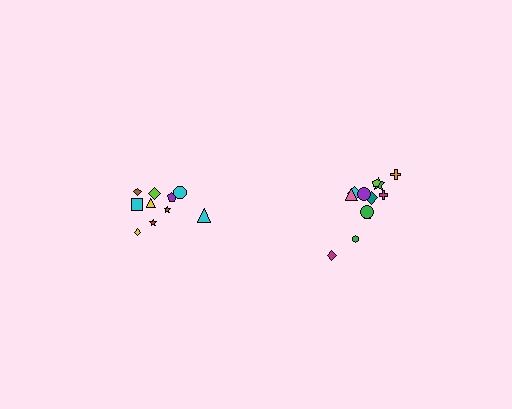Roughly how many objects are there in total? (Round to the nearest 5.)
Roughly 20 objects in total.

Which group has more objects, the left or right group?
The right group.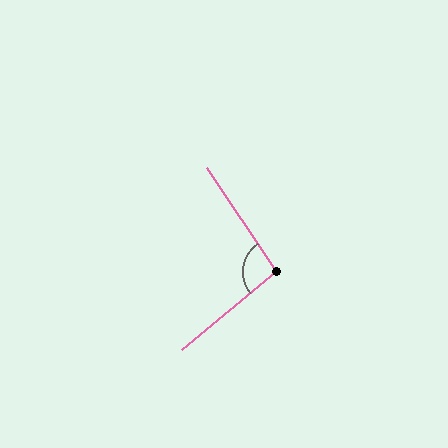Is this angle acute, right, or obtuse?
It is obtuse.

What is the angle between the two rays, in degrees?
Approximately 96 degrees.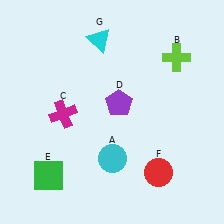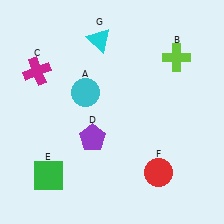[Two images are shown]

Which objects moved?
The objects that moved are: the cyan circle (A), the magenta cross (C), the purple pentagon (D).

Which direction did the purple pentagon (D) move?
The purple pentagon (D) moved down.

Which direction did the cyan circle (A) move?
The cyan circle (A) moved up.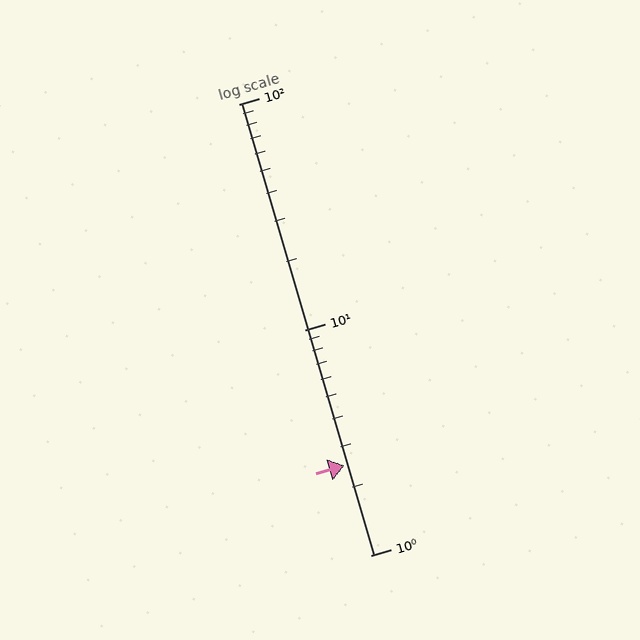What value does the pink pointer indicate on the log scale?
The pointer indicates approximately 2.5.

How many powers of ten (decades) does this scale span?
The scale spans 2 decades, from 1 to 100.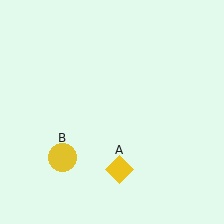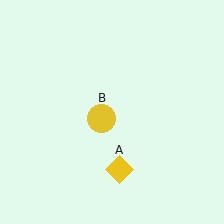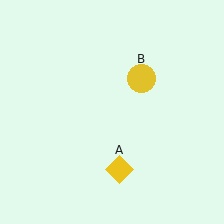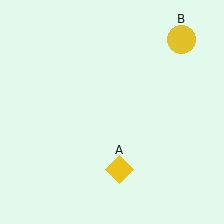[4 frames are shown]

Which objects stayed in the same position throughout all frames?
Yellow diamond (object A) remained stationary.